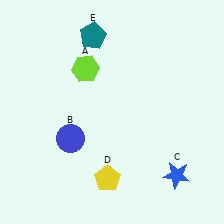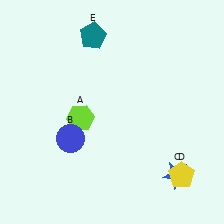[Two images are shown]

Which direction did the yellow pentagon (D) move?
The yellow pentagon (D) moved right.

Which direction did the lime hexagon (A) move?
The lime hexagon (A) moved down.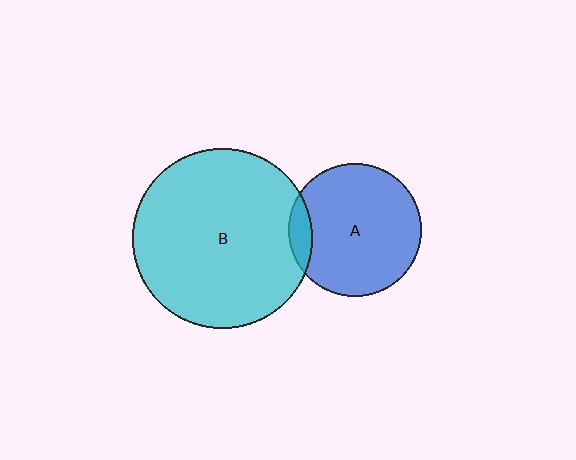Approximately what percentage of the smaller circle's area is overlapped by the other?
Approximately 10%.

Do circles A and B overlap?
Yes.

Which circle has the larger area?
Circle B (cyan).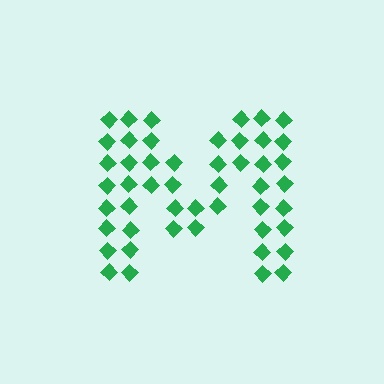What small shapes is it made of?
It is made of small diamonds.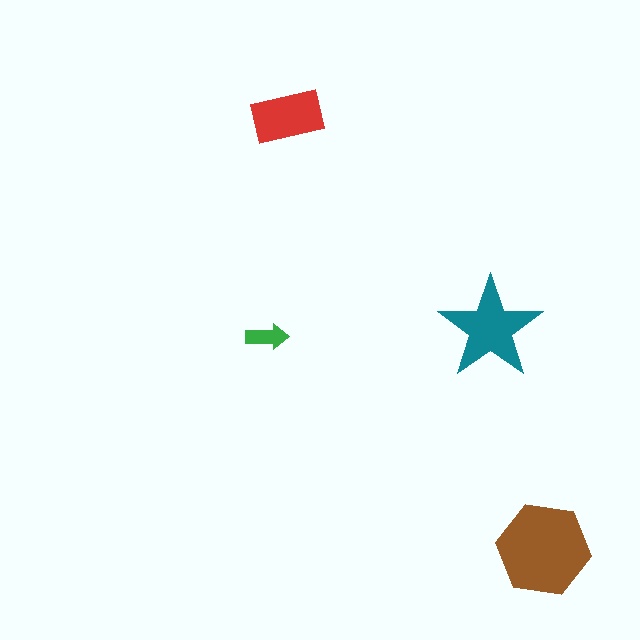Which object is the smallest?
The green arrow.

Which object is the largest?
The brown hexagon.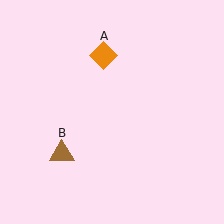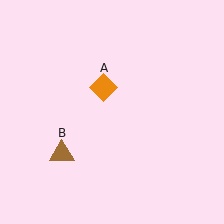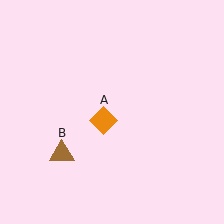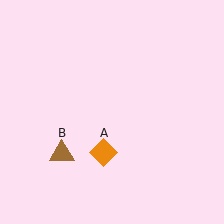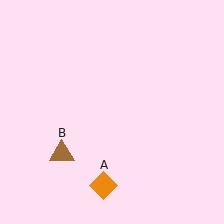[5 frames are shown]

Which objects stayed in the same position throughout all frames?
Brown triangle (object B) remained stationary.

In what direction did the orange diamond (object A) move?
The orange diamond (object A) moved down.